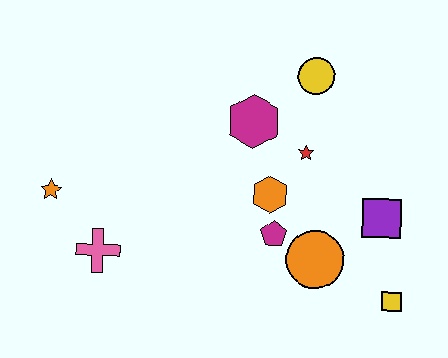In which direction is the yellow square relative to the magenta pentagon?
The yellow square is to the right of the magenta pentagon.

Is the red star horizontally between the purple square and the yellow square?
No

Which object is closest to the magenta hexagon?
The red star is closest to the magenta hexagon.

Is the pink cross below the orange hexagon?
Yes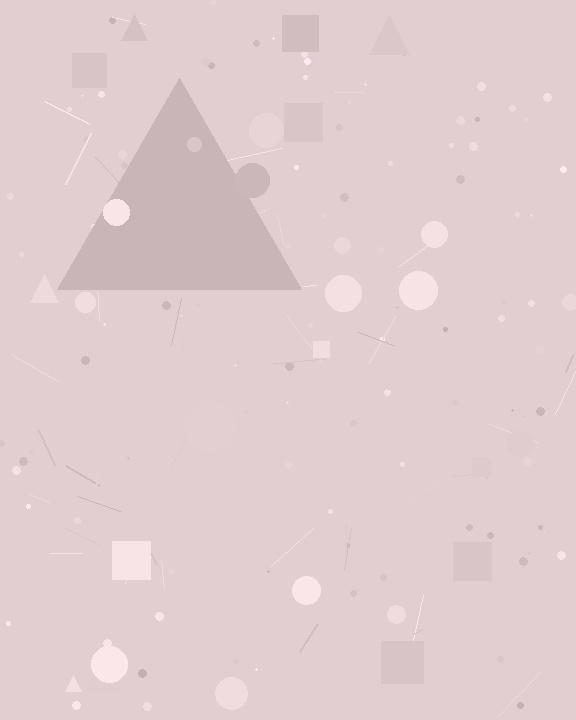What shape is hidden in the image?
A triangle is hidden in the image.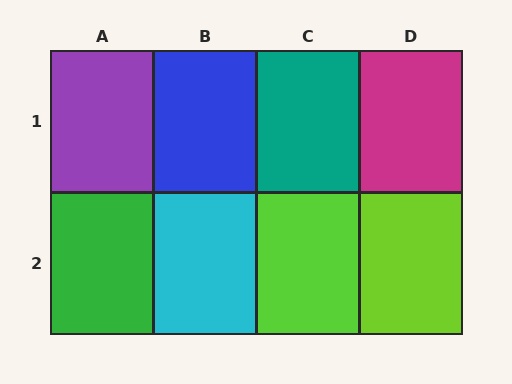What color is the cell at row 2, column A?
Green.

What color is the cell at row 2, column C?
Lime.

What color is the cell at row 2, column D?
Lime.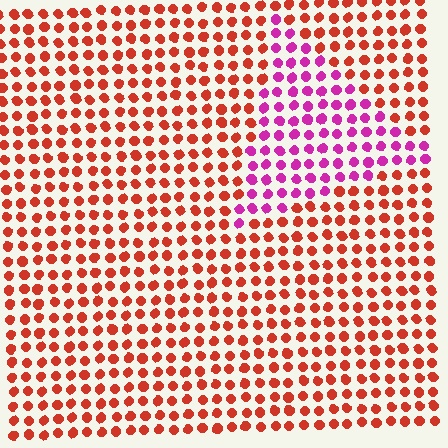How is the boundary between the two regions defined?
The boundary is defined purely by a slight shift in hue (about 53 degrees). Spacing, size, and orientation are identical on both sides.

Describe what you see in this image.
The image is filled with small red elements in a uniform arrangement. A triangle-shaped region is visible where the elements are tinted to a slightly different hue, forming a subtle color boundary.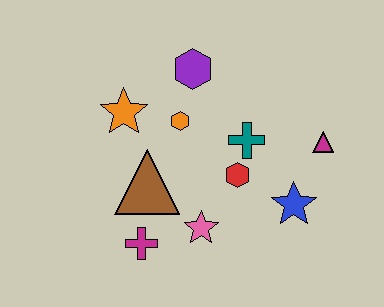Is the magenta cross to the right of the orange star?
Yes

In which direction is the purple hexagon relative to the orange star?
The purple hexagon is to the right of the orange star.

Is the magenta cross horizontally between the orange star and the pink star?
Yes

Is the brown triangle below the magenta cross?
No